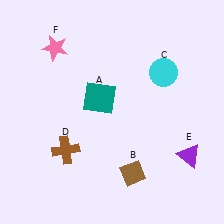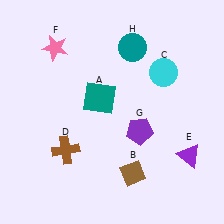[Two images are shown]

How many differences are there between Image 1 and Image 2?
There are 2 differences between the two images.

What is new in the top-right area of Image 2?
A teal circle (H) was added in the top-right area of Image 2.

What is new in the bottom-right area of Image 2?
A purple pentagon (G) was added in the bottom-right area of Image 2.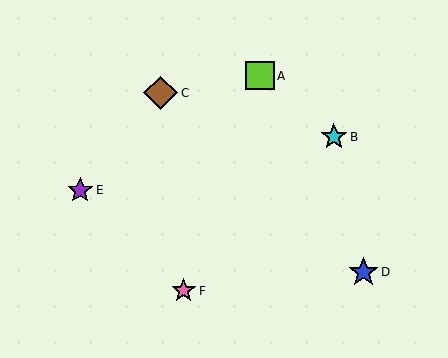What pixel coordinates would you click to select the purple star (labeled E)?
Click at (80, 190) to select the purple star E.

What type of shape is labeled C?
Shape C is a brown diamond.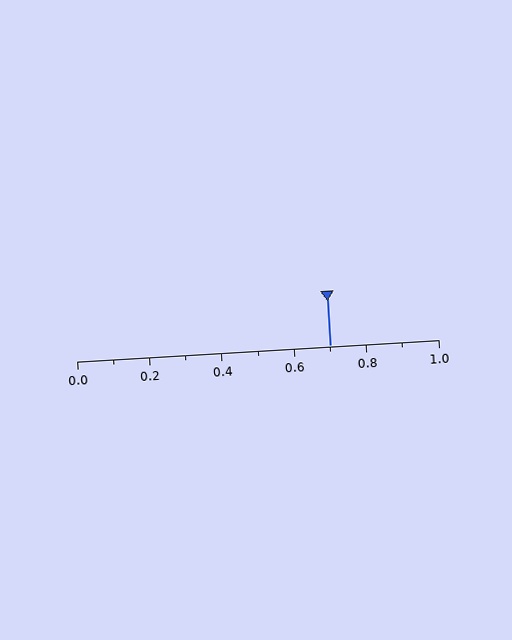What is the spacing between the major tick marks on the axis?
The major ticks are spaced 0.2 apart.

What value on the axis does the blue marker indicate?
The marker indicates approximately 0.7.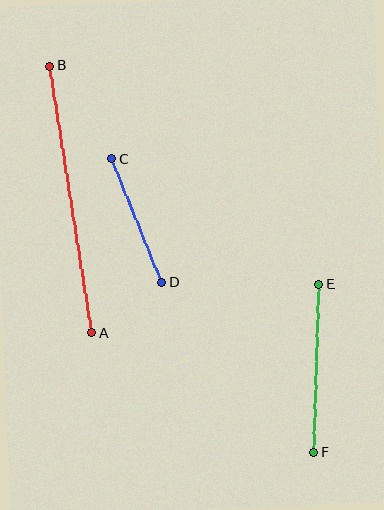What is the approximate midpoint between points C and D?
The midpoint is at approximately (137, 221) pixels.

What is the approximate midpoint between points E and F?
The midpoint is at approximately (316, 368) pixels.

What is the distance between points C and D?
The distance is approximately 134 pixels.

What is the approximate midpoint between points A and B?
The midpoint is at approximately (71, 200) pixels.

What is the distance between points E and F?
The distance is approximately 168 pixels.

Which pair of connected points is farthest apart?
Points A and B are farthest apart.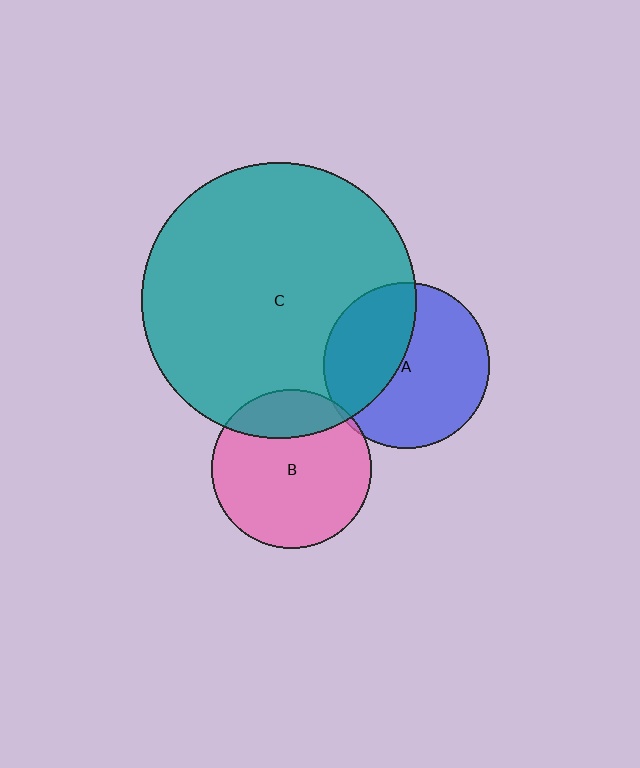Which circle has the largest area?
Circle C (teal).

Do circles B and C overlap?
Yes.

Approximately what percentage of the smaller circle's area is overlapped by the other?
Approximately 20%.